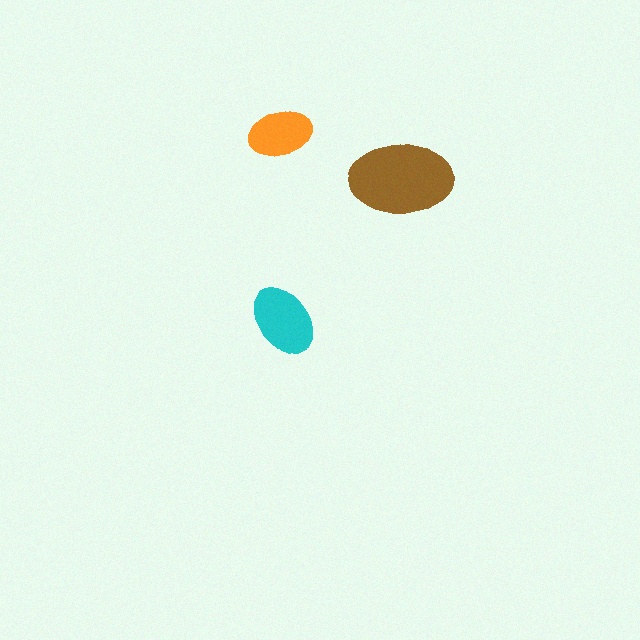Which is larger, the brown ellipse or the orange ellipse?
The brown one.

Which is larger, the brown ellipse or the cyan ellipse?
The brown one.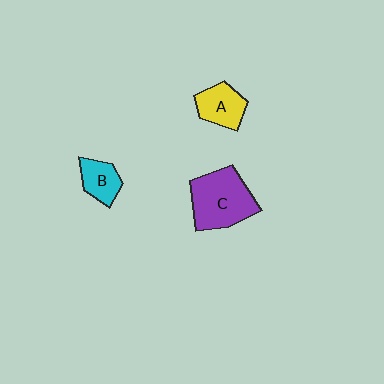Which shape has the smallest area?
Shape B (cyan).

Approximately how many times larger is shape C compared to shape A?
Approximately 1.8 times.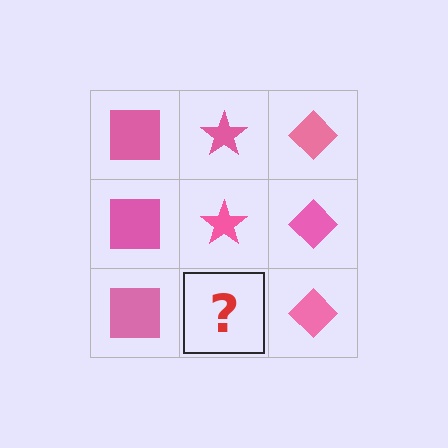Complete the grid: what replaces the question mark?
The question mark should be replaced with a pink star.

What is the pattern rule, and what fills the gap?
The rule is that each column has a consistent shape. The gap should be filled with a pink star.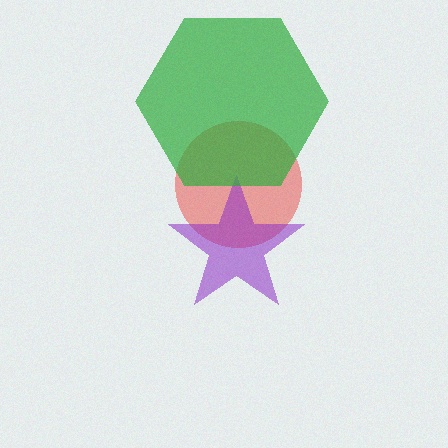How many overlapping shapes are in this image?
There are 3 overlapping shapes in the image.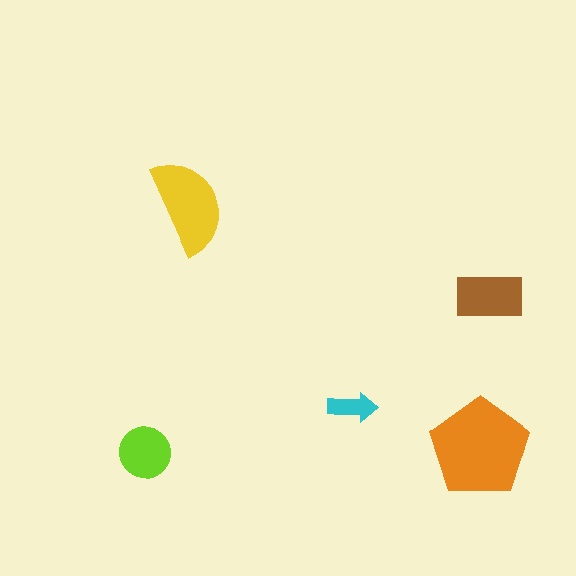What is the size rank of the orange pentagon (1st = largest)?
1st.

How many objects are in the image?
There are 5 objects in the image.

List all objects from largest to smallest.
The orange pentagon, the yellow semicircle, the brown rectangle, the lime circle, the cyan arrow.